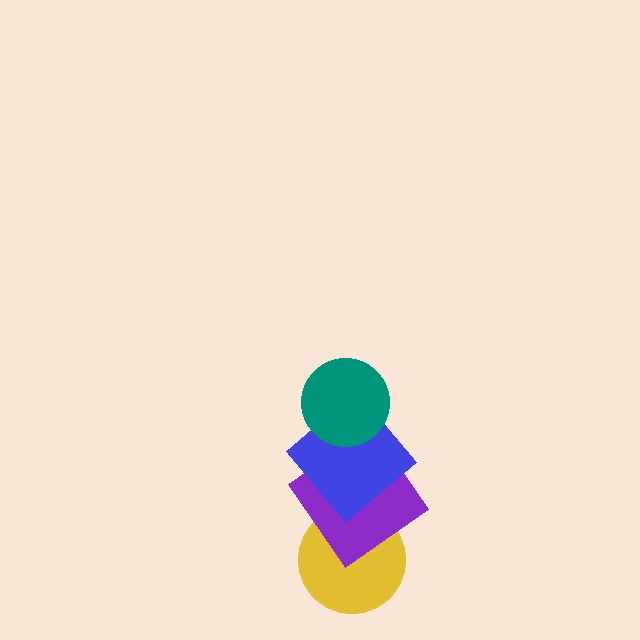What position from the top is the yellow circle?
The yellow circle is 4th from the top.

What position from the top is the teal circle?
The teal circle is 1st from the top.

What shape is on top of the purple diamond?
The blue diamond is on top of the purple diamond.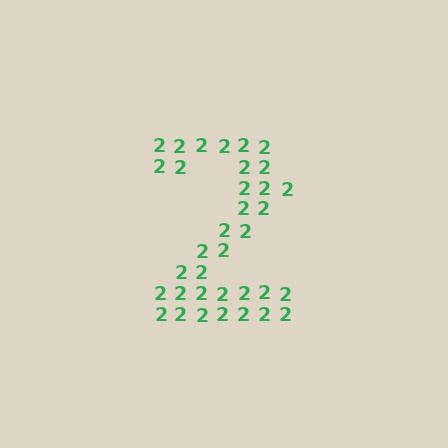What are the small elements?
The small elements are digit 2's.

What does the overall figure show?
The overall figure shows the digit 2.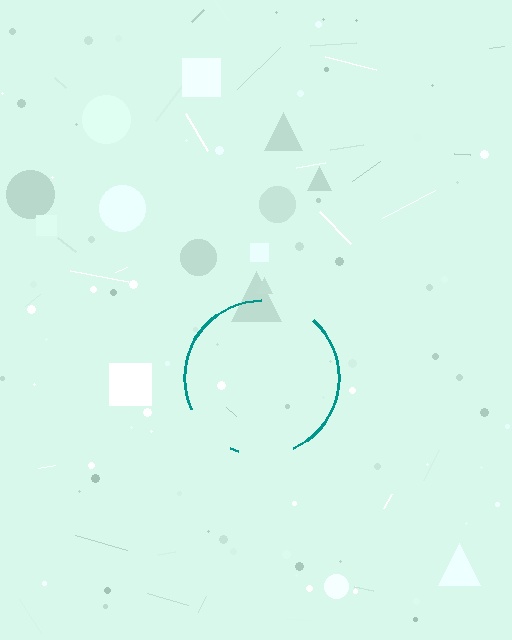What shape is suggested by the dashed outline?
The dashed outline suggests a circle.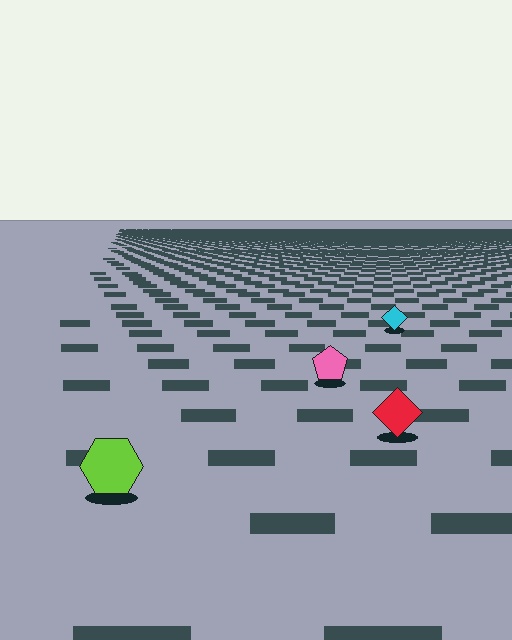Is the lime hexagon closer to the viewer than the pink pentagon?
Yes. The lime hexagon is closer — you can tell from the texture gradient: the ground texture is coarser near it.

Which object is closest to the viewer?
The lime hexagon is closest. The texture marks near it are larger and more spread out.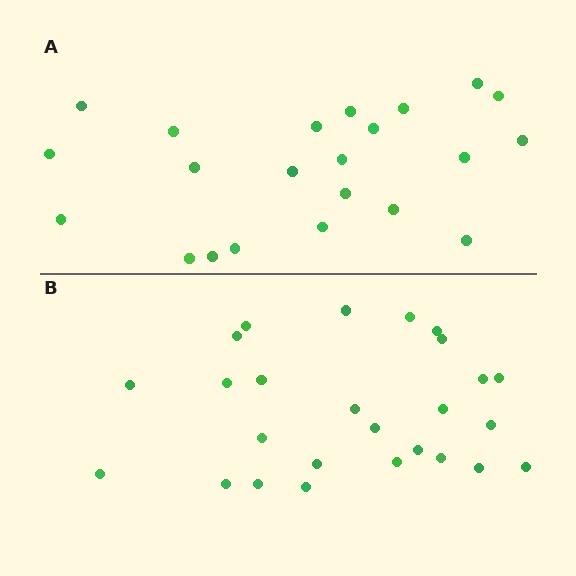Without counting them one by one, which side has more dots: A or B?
Region B (the bottom region) has more dots.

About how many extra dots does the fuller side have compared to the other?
Region B has about 4 more dots than region A.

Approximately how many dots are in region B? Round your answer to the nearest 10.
About 30 dots. (The exact count is 26, which rounds to 30.)